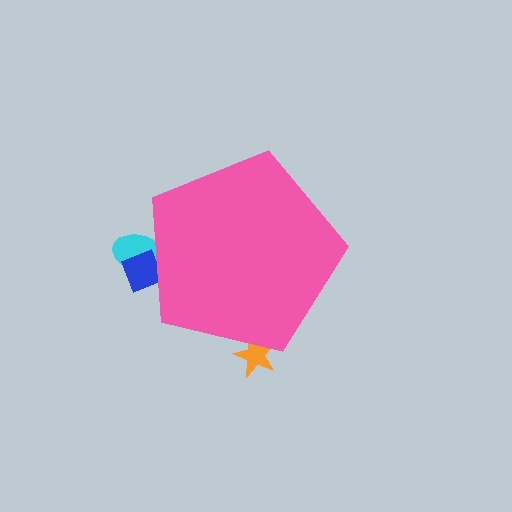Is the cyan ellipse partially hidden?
Yes, the cyan ellipse is partially hidden behind the pink pentagon.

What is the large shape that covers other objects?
A pink pentagon.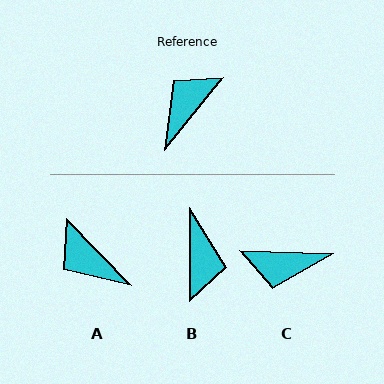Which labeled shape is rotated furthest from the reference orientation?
B, about 141 degrees away.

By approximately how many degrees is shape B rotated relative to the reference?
Approximately 141 degrees clockwise.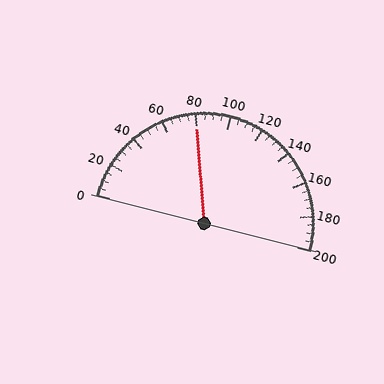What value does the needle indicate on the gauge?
The needle indicates approximately 80.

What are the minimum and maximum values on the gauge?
The gauge ranges from 0 to 200.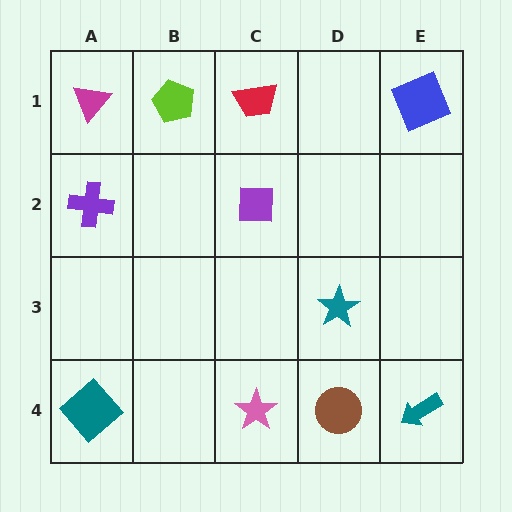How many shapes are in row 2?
2 shapes.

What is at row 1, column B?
A lime pentagon.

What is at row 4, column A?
A teal diamond.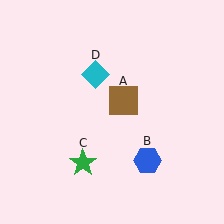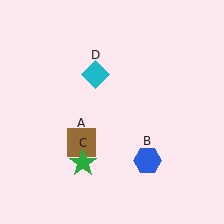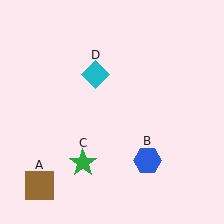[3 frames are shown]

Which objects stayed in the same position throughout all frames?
Blue hexagon (object B) and green star (object C) and cyan diamond (object D) remained stationary.